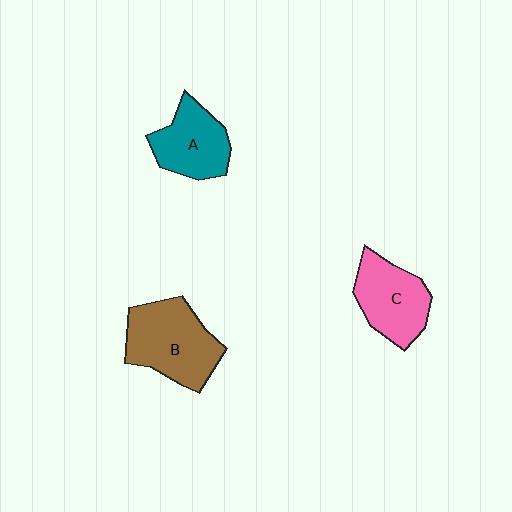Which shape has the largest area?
Shape B (brown).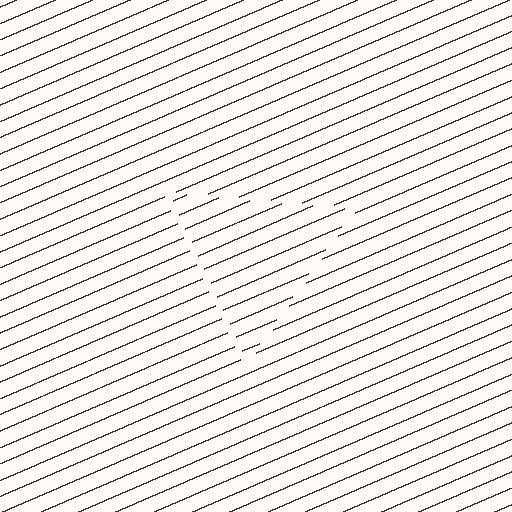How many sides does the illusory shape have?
3 sides — the line-ends trace a triangle.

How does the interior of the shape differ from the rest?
The interior of the shape contains the same grating, shifted by half a period — the contour is defined by the phase discontinuity where line-ends from the inner and outer gratings abut.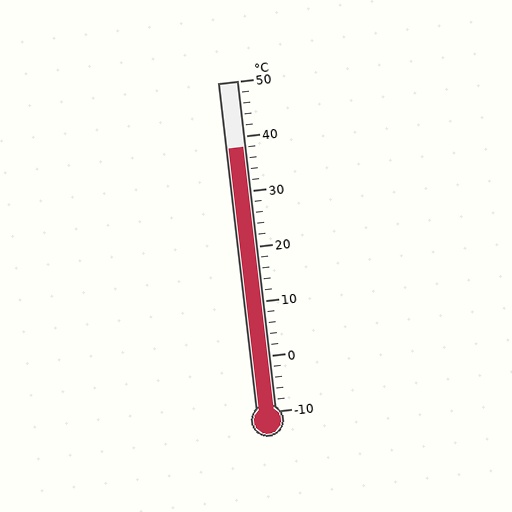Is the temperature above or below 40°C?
The temperature is below 40°C.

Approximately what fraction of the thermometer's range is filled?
The thermometer is filled to approximately 80% of its range.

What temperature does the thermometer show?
The thermometer shows approximately 38°C.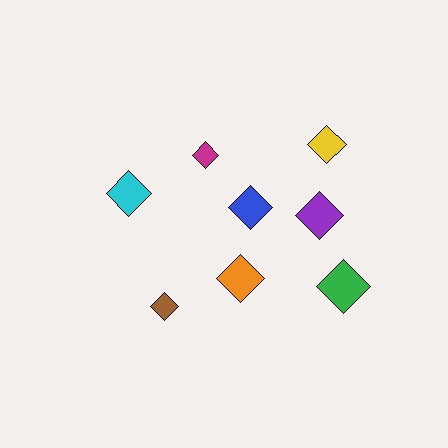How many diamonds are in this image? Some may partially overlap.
There are 8 diamonds.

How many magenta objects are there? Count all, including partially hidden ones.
There is 1 magenta object.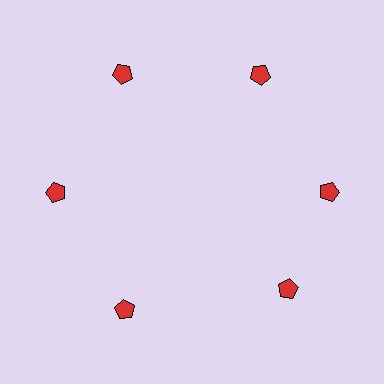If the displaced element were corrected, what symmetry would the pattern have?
It would have 6-fold rotational symmetry — the pattern would map onto itself every 60 degrees.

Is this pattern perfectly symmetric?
No. The 6 red pentagons are arranged in a ring, but one element near the 5 o'clock position is rotated out of alignment along the ring, breaking the 6-fold rotational symmetry.